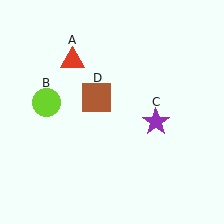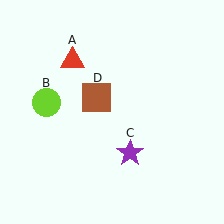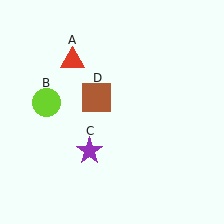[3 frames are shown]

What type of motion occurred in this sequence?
The purple star (object C) rotated clockwise around the center of the scene.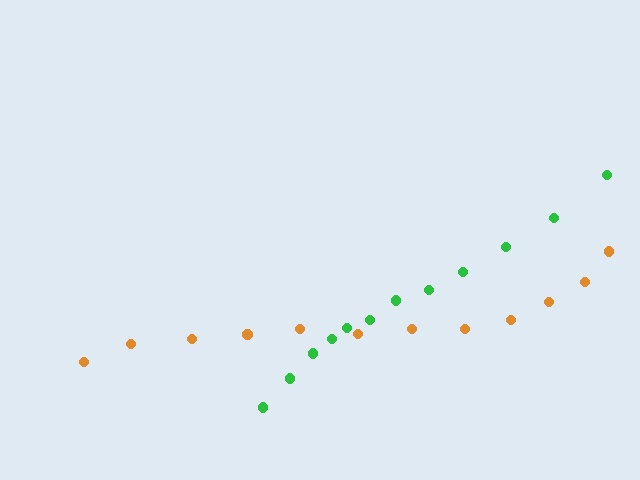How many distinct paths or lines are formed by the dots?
There are 2 distinct paths.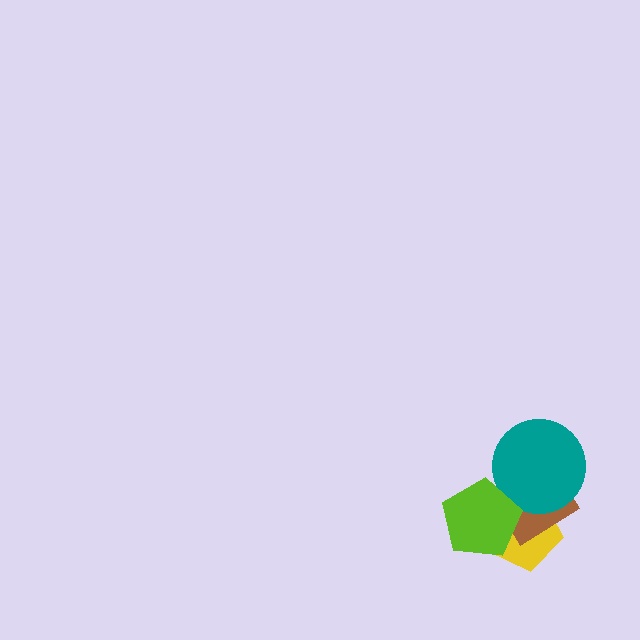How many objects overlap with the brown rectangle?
3 objects overlap with the brown rectangle.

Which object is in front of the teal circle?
The lime pentagon is in front of the teal circle.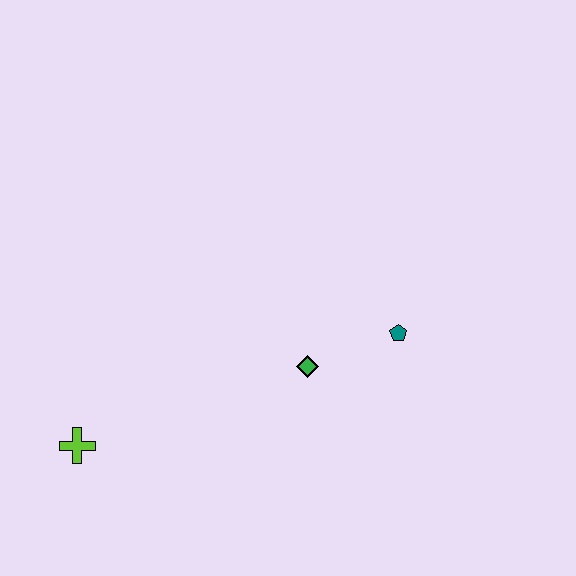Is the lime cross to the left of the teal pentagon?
Yes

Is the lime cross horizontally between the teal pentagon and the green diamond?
No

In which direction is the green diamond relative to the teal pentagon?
The green diamond is to the left of the teal pentagon.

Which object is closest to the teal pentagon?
The green diamond is closest to the teal pentagon.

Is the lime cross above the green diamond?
No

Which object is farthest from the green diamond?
The lime cross is farthest from the green diamond.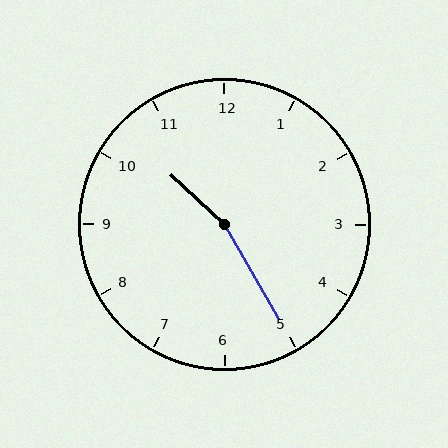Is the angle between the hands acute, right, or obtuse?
It is obtuse.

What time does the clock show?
10:25.